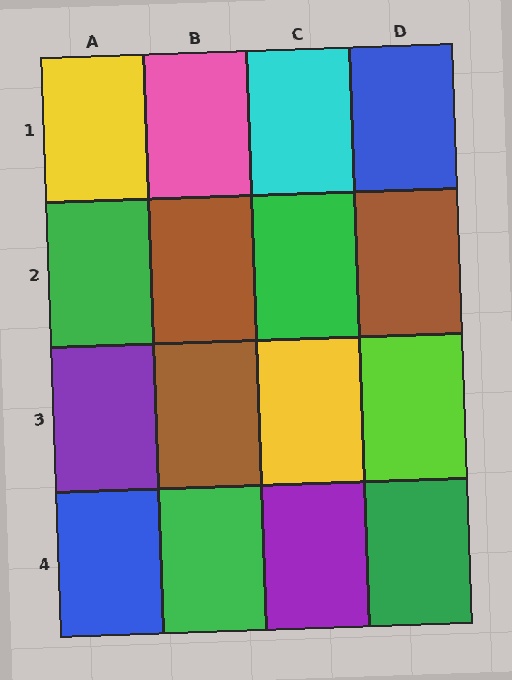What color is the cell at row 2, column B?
Brown.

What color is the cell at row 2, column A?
Green.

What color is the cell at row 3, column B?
Brown.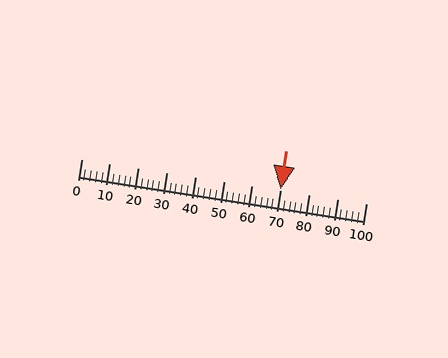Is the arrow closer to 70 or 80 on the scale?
The arrow is closer to 70.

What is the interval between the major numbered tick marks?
The major tick marks are spaced 10 units apart.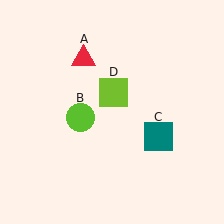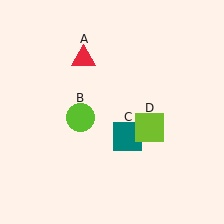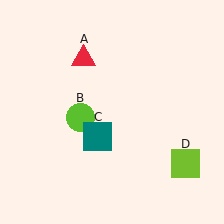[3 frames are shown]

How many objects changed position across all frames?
2 objects changed position: teal square (object C), lime square (object D).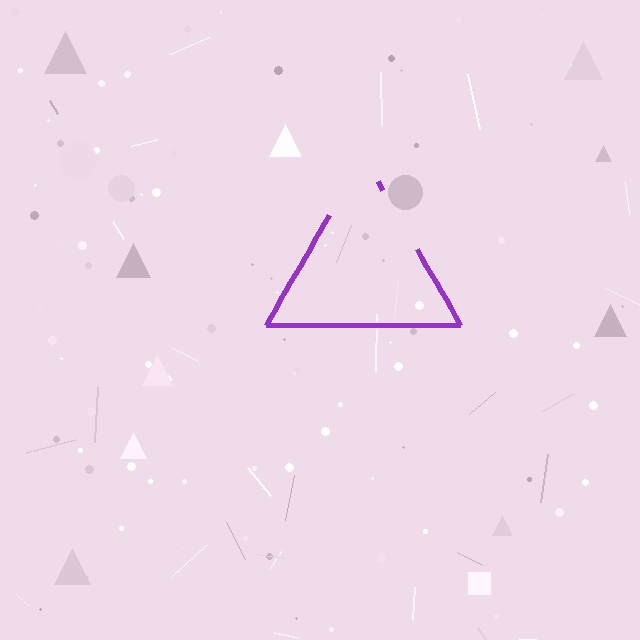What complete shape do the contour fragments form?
The contour fragments form a triangle.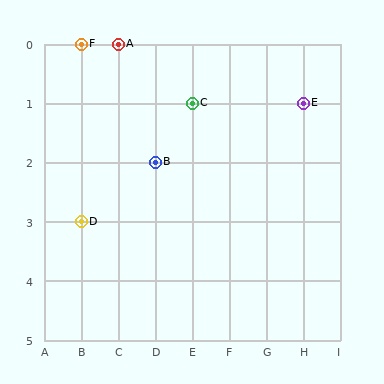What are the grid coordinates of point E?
Point E is at grid coordinates (H, 1).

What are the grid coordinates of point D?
Point D is at grid coordinates (B, 3).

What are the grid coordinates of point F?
Point F is at grid coordinates (B, 0).